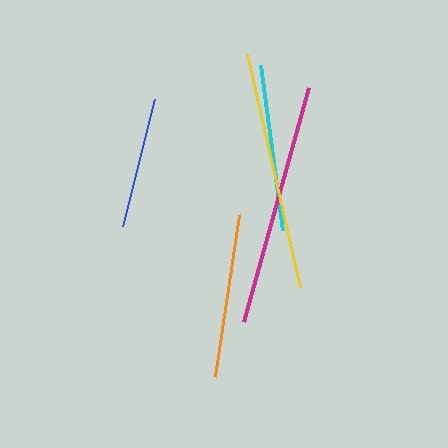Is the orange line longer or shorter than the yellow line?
The yellow line is longer than the orange line.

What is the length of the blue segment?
The blue segment is approximately 131 pixels long.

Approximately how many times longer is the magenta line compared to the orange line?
The magenta line is approximately 1.5 times the length of the orange line.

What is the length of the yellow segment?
The yellow segment is approximately 239 pixels long.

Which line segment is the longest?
The magenta line is the longest at approximately 243 pixels.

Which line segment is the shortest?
The blue line is the shortest at approximately 131 pixels.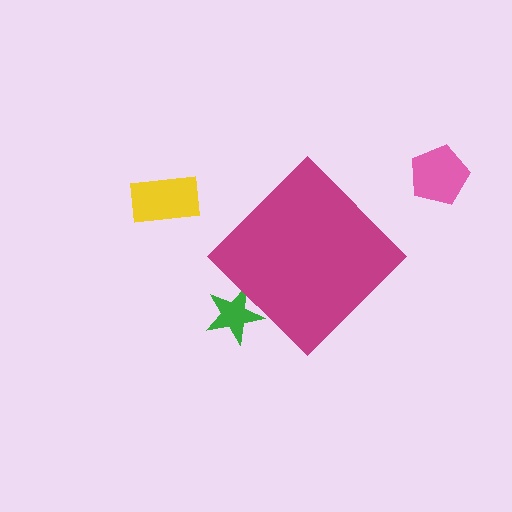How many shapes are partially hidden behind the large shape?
1 shape is partially hidden.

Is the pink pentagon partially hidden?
No, the pink pentagon is fully visible.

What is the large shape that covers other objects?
A magenta diamond.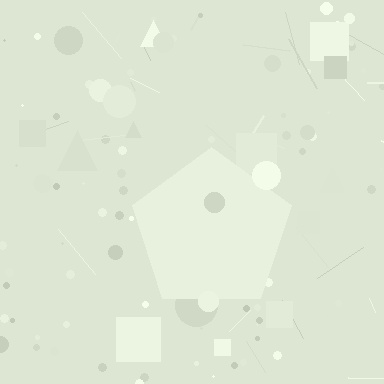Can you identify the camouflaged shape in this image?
The camouflaged shape is a pentagon.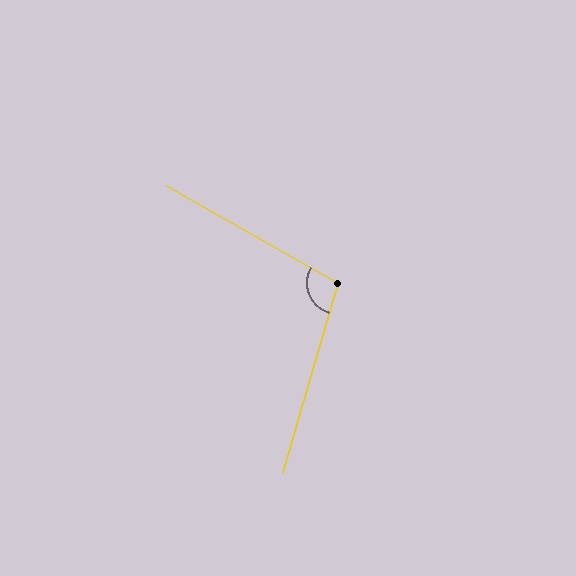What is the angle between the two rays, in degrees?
Approximately 103 degrees.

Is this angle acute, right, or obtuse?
It is obtuse.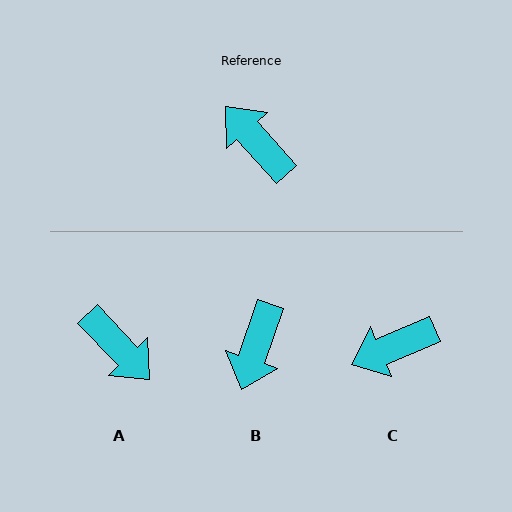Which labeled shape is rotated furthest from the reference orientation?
A, about 178 degrees away.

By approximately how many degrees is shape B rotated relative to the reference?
Approximately 119 degrees counter-clockwise.